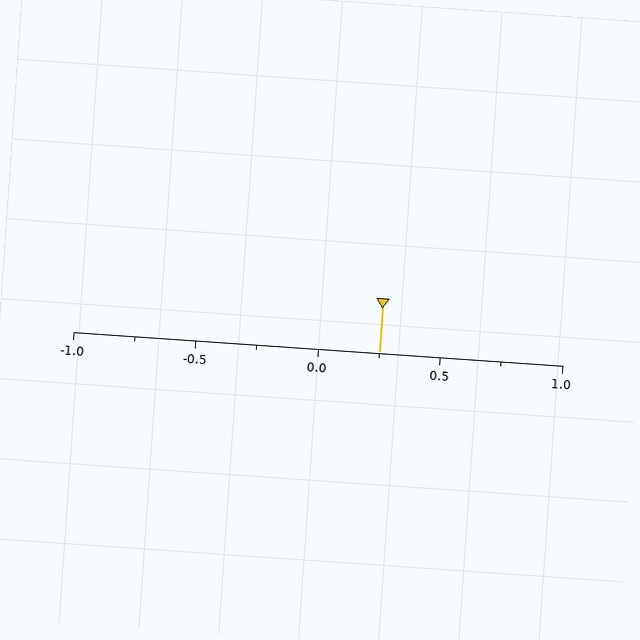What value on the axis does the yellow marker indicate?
The marker indicates approximately 0.25.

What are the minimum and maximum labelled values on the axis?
The axis runs from -1.0 to 1.0.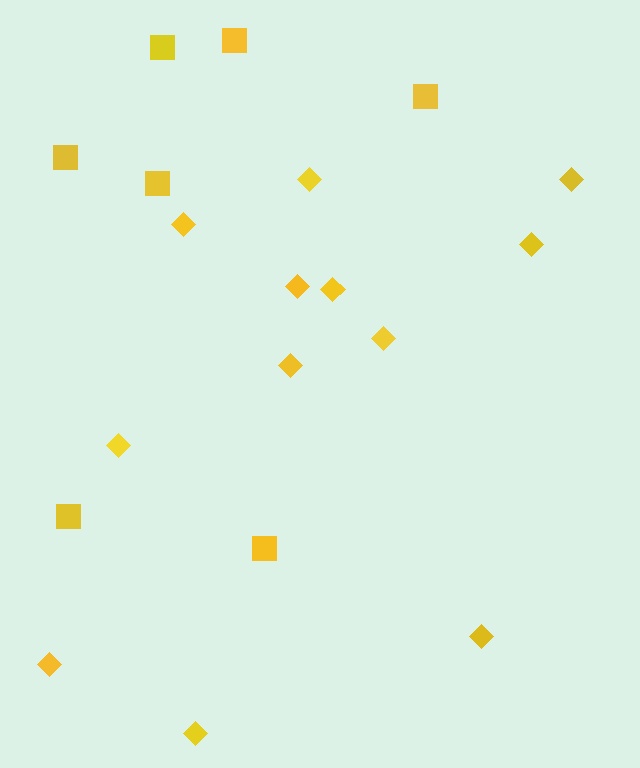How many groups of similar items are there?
There are 2 groups: one group of squares (7) and one group of diamonds (12).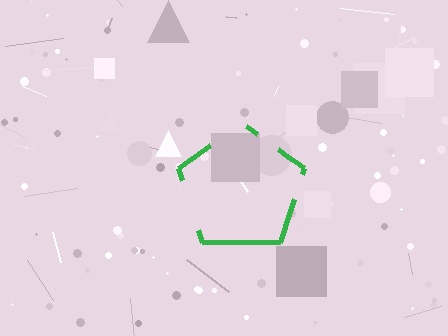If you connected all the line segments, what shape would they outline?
They would outline a pentagon.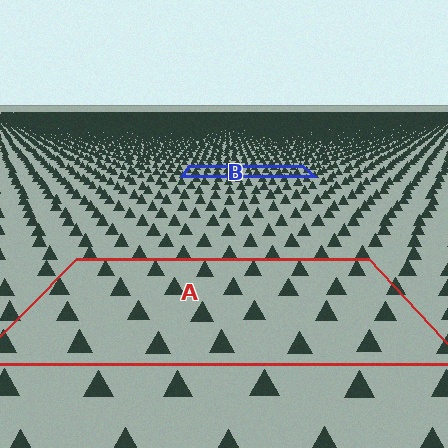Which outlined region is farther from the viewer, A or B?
Region B is farther from the viewer — the texture elements inside it appear smaller and more densely packed.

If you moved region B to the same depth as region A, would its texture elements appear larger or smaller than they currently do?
They would appear larger. At a closer depth, the same texture elements are projected at a bigger on-screen size.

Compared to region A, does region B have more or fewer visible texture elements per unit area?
Region B has more texture elements per unit area — they are packed more densely because it is farther away.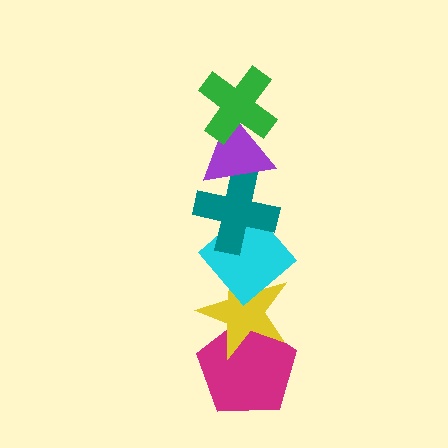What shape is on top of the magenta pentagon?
The yellow star is on top of the magenta pentagon.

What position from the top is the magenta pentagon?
The magenta pentagon is 6th from the top.